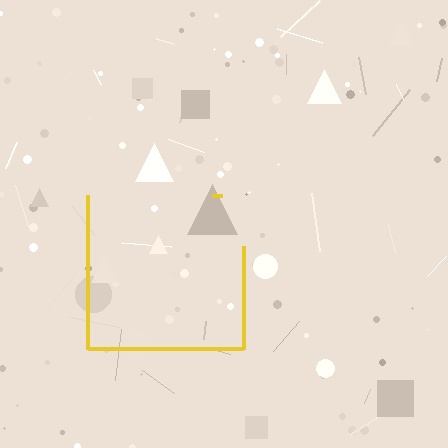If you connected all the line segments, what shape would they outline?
They would outline a square.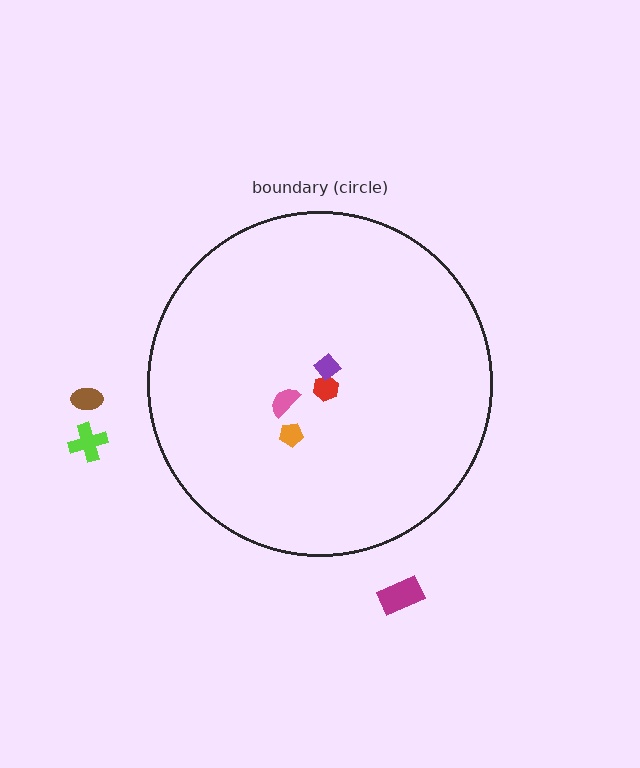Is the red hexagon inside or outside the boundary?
Inside.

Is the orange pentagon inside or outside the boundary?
Inside.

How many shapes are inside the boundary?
4 inside, 3 outside.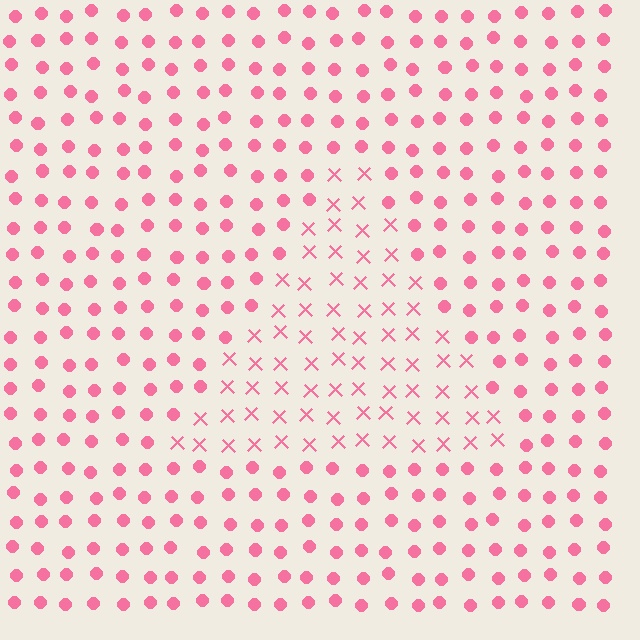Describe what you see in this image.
The image is filled with small pink elements arranged in a uniform grid. A triangle-shaped region contains X marks, while the surrounding area contains circles. The boundary is defined purely by the change in element shape.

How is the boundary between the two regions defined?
The boundary is defined by a change in element shape: X marks inside vs. circles outside. All elements share the same color and spacing.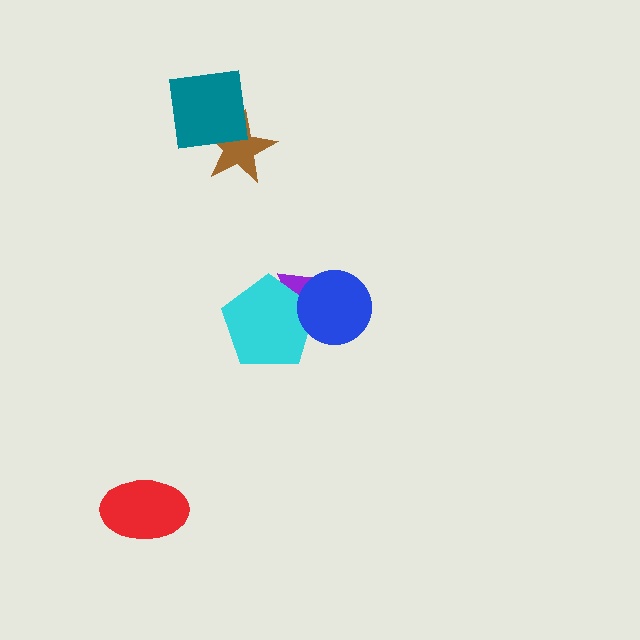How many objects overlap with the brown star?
1 object overlaps with the brown star.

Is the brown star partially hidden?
Yes, it is partially covered by another shape.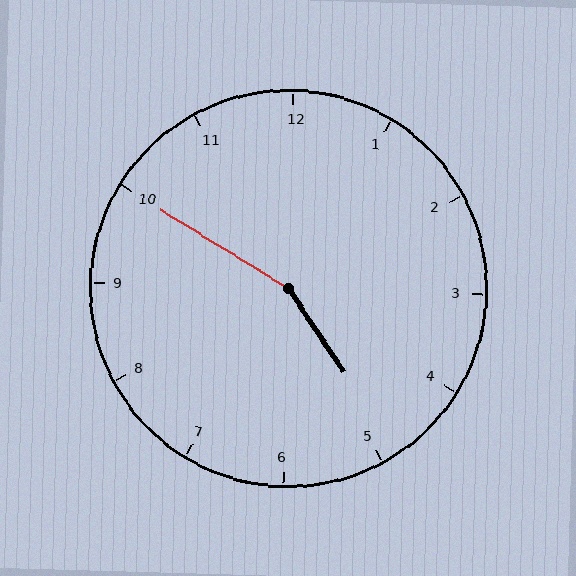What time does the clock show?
4:50.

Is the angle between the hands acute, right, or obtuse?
It is obtuse.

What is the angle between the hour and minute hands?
Approximately 155 degrees.